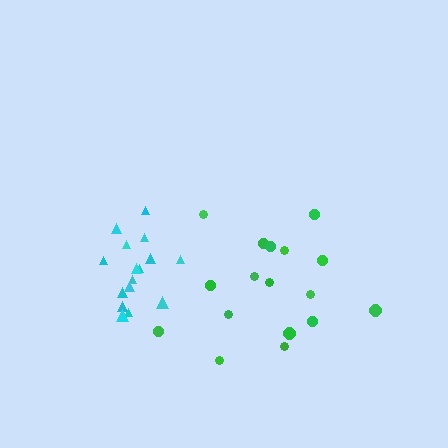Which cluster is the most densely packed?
Cyan.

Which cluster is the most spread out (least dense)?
Green.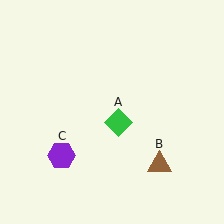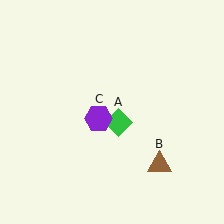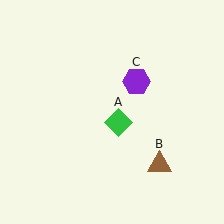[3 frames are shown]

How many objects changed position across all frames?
1 object changed position: purple hexagon (object C).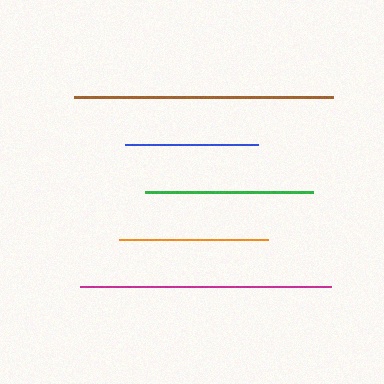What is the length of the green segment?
The green segment is approximately 168 pixels long.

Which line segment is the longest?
The brown line is the longest at approximately 259 pixels.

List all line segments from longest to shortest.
From longest to shortest: brown, magenta, green, orange, blue.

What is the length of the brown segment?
The brown segment is approximately 259 pixels long.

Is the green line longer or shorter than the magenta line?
The magenta line is longer than the green line.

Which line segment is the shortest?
The blue line is the shortest at approximately 133 pixels.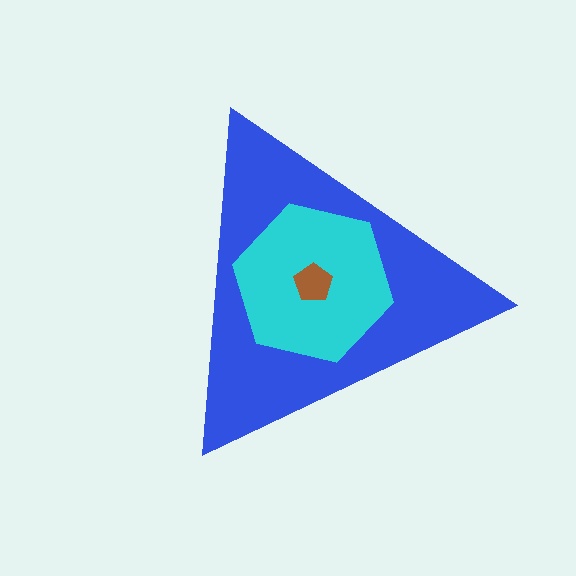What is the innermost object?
The brown pentagon.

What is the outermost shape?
The blue triangle.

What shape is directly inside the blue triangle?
The cyan hexagon.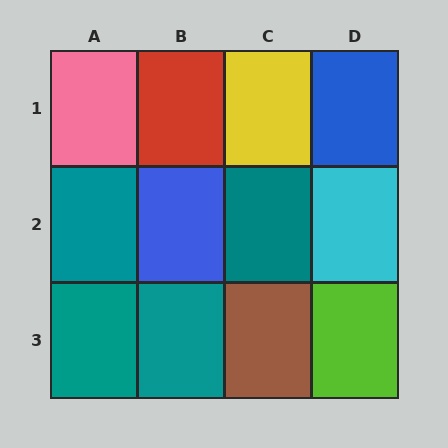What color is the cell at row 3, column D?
Lime.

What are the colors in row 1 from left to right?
Pink, red, yellow, blue.